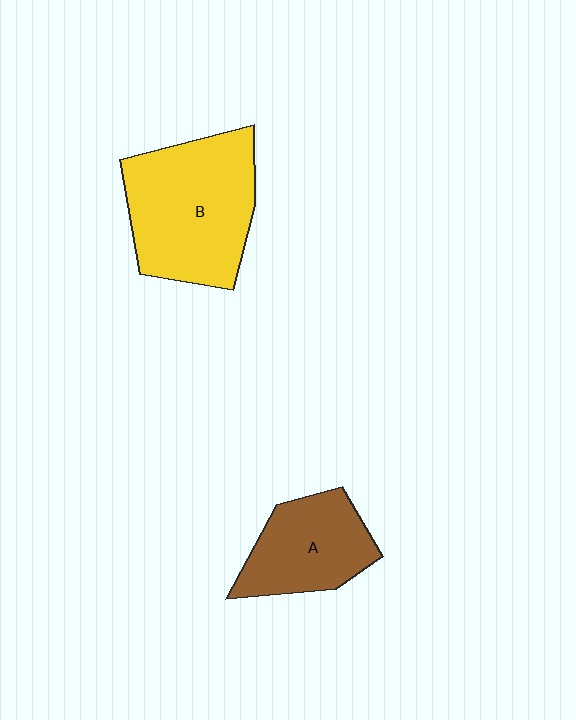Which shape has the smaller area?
Shape A (brown).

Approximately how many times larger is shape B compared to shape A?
Approximately 1.6 times.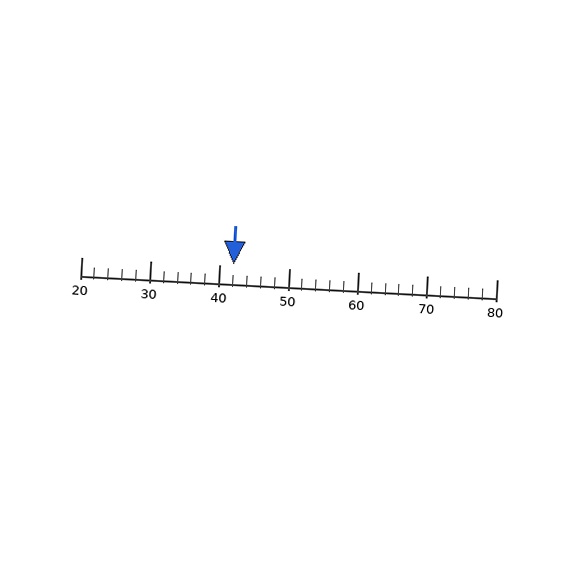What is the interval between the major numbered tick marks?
The major tick marks are spaced 10 units apart.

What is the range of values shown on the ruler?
The ruler shows values from 20 to 80.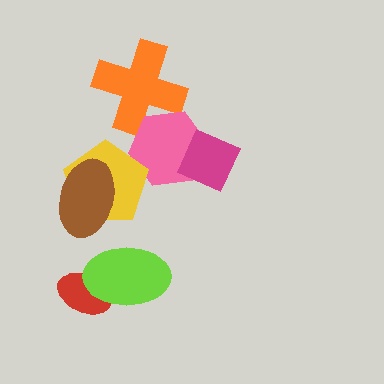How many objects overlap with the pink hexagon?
3 objects overlap with the pink hexagon.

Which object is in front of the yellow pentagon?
The brown ellipse is in front of the yellow pentagon.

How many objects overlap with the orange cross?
1 object overlaps with the orange cross.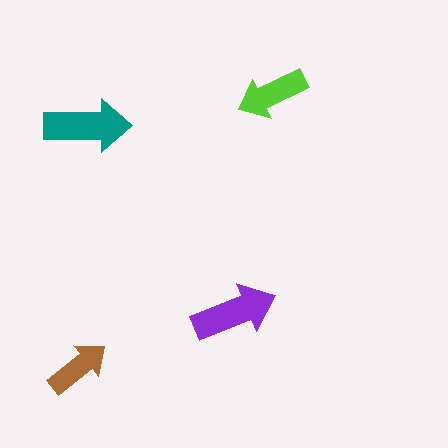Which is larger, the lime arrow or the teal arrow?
The teal one.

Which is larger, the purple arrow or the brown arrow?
The purple one.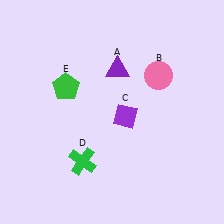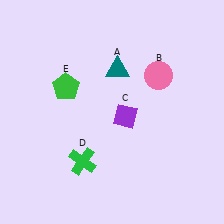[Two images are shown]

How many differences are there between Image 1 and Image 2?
There is 1 difference between the two images.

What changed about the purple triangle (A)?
In Image 1, A is purple. In Image 2, it changed to teal.